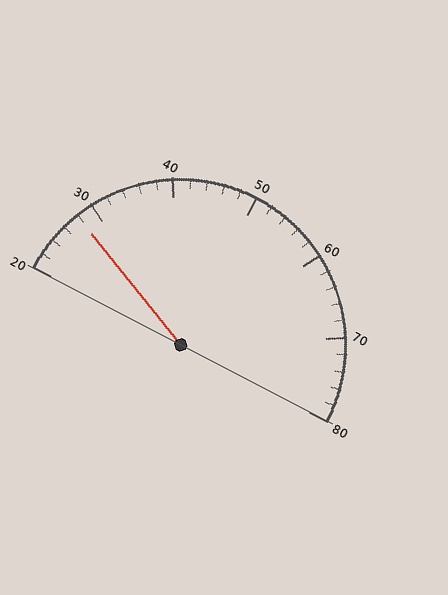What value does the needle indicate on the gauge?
The needle indicates approximately 28.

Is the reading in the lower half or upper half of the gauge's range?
The reading is in the lower half of the range (20 to 80).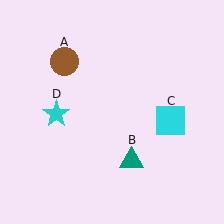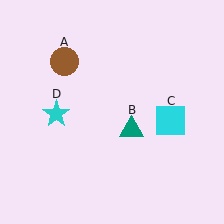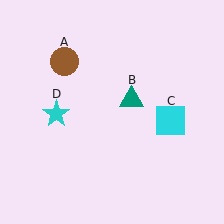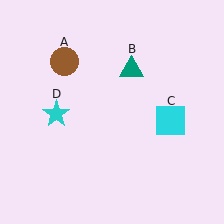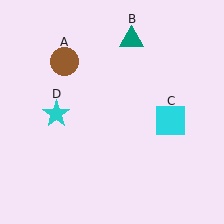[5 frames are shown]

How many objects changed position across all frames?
1 object changed position: teal triangle (object B).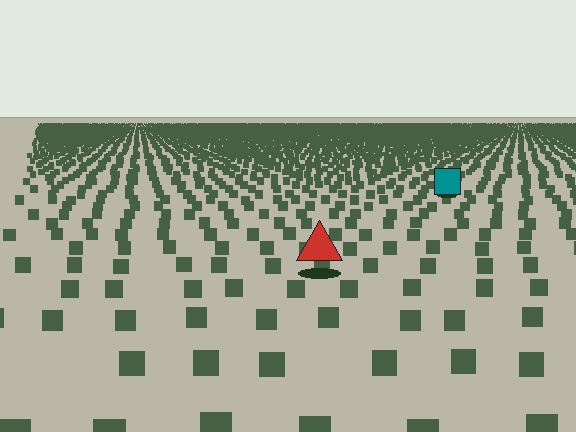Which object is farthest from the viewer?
The teal square is farthest from the viewer. It appears smaller and the ground texture around it is denser.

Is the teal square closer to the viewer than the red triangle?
No. The red triangle is closer — you can tell from the texture gradient: the ground texture is coarser near it.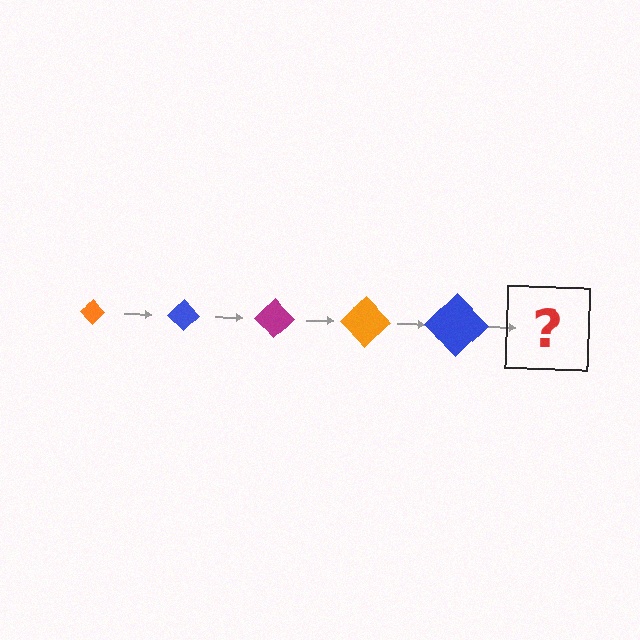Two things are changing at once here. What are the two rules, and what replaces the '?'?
The two rules are that the diamond grows larger each step and the color cycles through orange, blue, and magenta. The '?' should be a magenta diamond, larger than the previous one.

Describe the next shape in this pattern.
It should be a magenta diamond, larger than the previous one.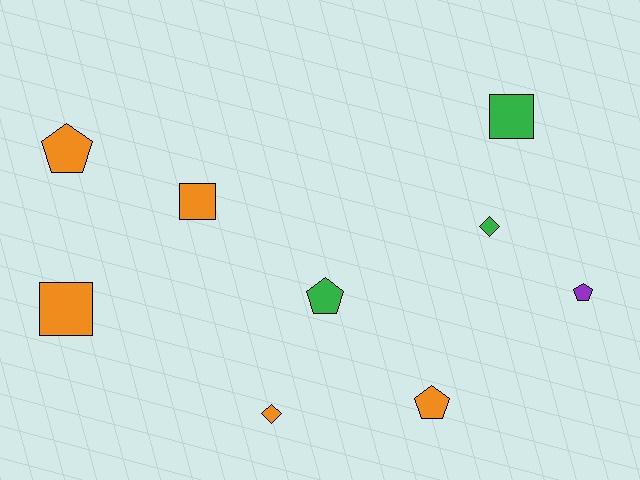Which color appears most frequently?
Orange, with 5 objects.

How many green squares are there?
There is 1 green square.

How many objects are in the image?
There are 9 objects.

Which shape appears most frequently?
Pentagon, with 4 objects.